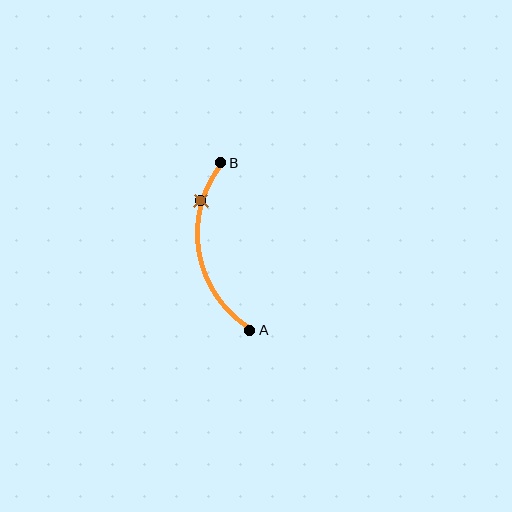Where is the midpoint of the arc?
The arc midpoint is the point on the curve farthest from the straight line joining A and B. It sits to the left of that line.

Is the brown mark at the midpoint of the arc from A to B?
No. The brown mark lies on the arc but is closer to endpoint B. The arc midpoint would be at the point on the curve equidistant along the arc from both A and B.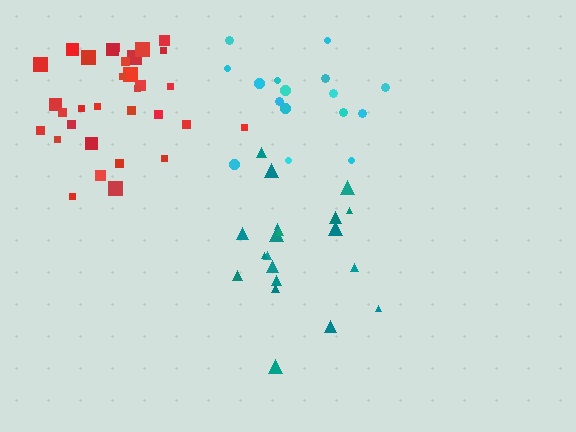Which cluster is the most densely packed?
Red.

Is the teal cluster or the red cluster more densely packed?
Red.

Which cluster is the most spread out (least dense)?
Cyan.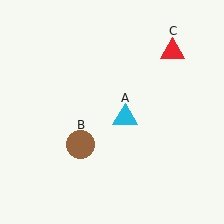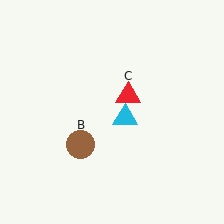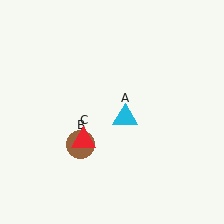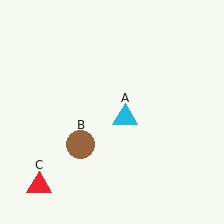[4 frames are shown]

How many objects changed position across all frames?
1 object changed position: red triangle (object C).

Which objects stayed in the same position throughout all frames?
Cyan triangle (object A) and brown circle (object B) remained stationary.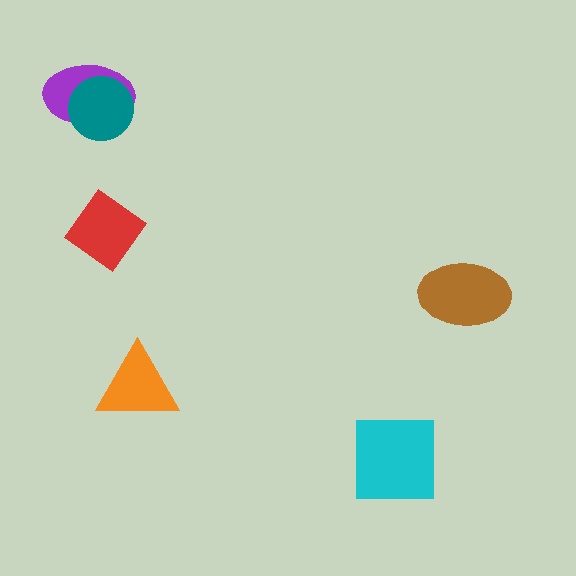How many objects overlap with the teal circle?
1 object overlaps with the teal circle.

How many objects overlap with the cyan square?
0 objects overlap with the cyan square.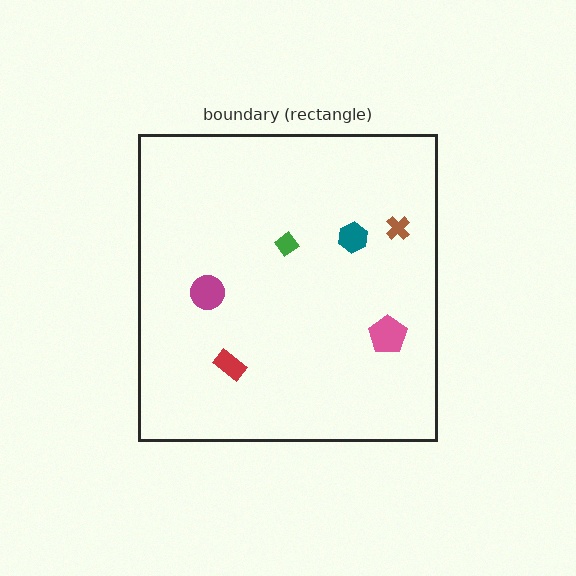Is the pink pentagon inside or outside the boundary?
Inside.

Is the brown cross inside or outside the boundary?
Inside.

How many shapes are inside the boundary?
6 inside, 0 outside.